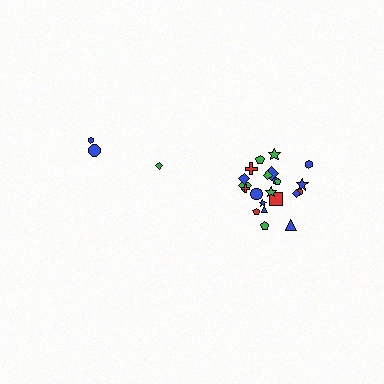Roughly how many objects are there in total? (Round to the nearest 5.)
Roughly 25 objects in total.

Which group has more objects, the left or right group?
The right group.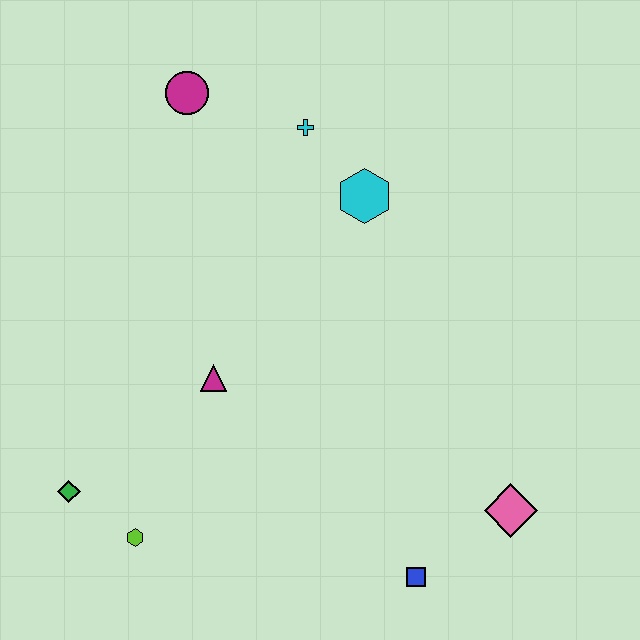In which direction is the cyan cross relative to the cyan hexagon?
The cyan cross is above the cyan hexagon.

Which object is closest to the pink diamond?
The blue square is closest to the pink diamond.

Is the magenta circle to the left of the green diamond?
No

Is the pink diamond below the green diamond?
Yes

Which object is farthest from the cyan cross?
The blue square is farthest from the cyan cross.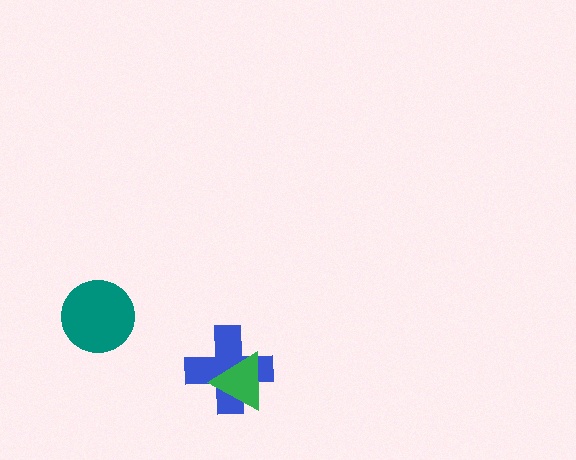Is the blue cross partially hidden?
Yes, it is partially covered by another shape.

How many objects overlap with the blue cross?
1 object overlaps with the blue cross.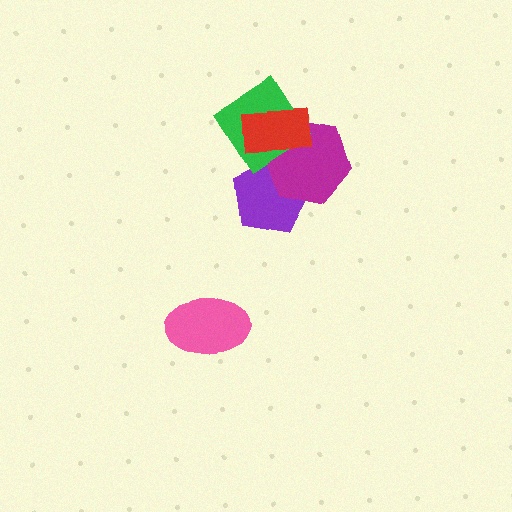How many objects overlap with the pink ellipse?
0 objects overlap with the pink ellipse.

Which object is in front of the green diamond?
The red rectangle is in front of the green diamond.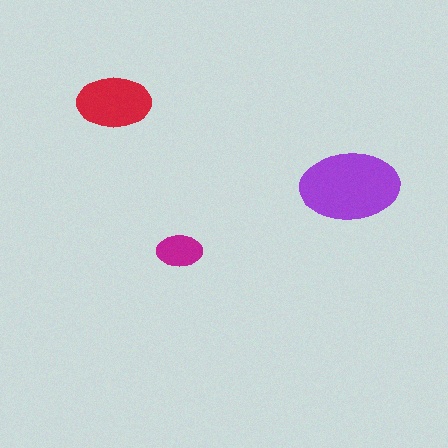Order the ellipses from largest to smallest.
the purple one, the red one, the magenta one.